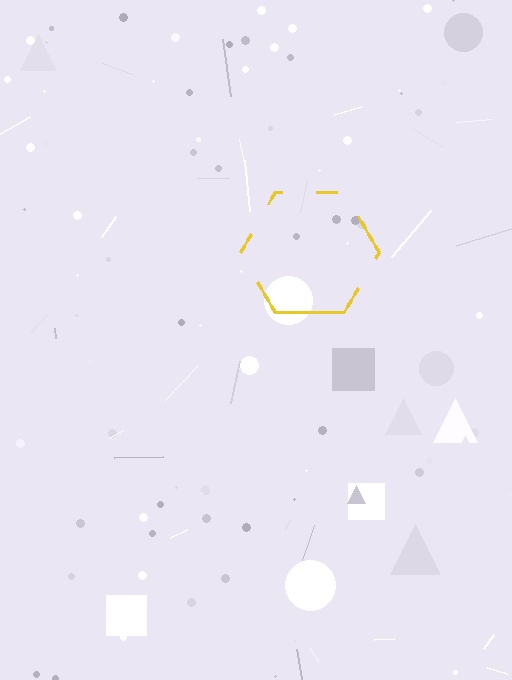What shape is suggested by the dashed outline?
The dashed outline suggests a hexagon.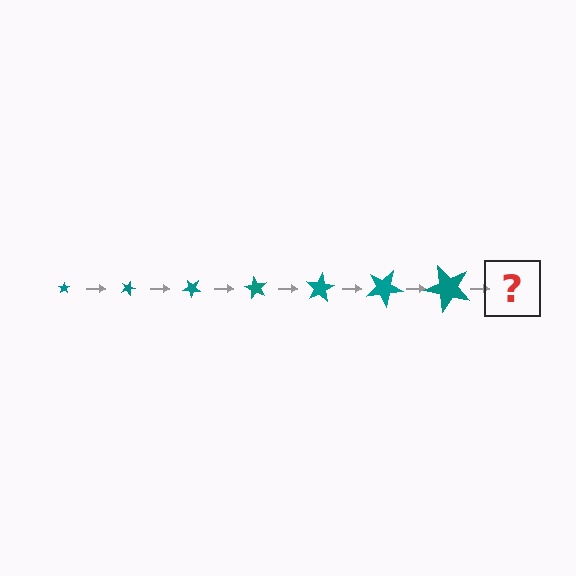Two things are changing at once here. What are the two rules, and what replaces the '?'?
The two rules are that the star grows larger each step and it rotates 20 degrees each step. The '?' should be a star, larger than the previous one and rotated 140 degrees from the start.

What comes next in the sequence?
The next element should be a star, larger than the previous one and rotated 140 degrees from the start.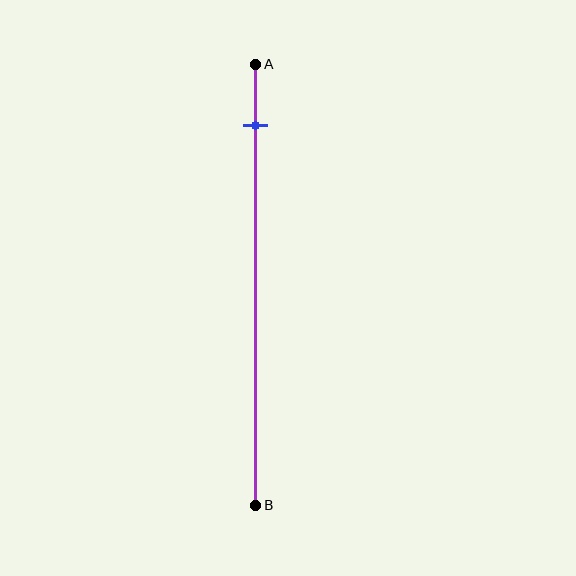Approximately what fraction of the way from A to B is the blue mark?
The blue mark is approximately 15% of the way from A to B.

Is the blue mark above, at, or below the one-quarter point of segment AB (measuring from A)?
The blue mark is above the one-quarter point of segment AB.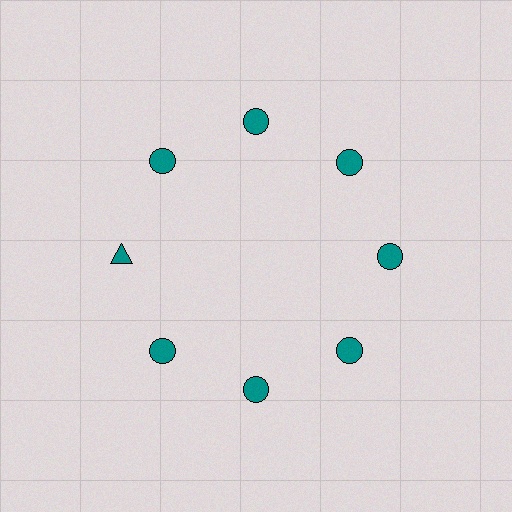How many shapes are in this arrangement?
There are 8 shapes arranged in a ring pattern.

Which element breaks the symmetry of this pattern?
The teal triangle at roughly the 9 o'clock position breaks the symmetry. All other shapes are teal circles.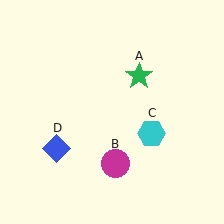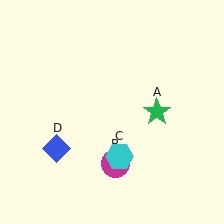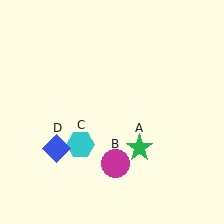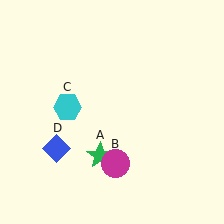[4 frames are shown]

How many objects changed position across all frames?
2 objects changed position: green star (object A), cyan hexagon (object C).